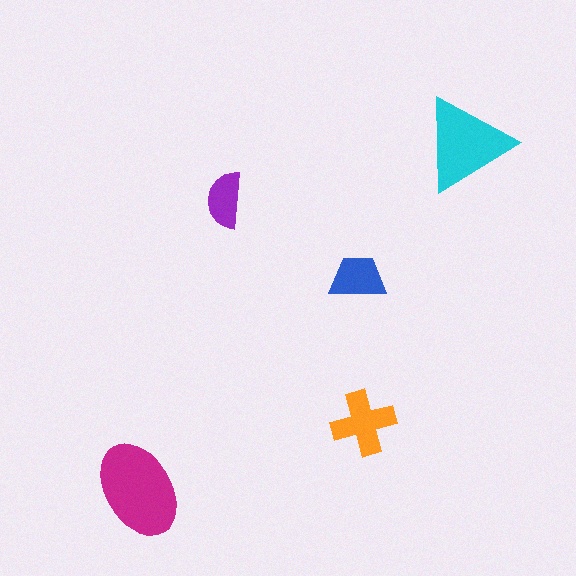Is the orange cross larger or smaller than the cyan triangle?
Smaller.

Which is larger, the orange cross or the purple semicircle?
The orange cross.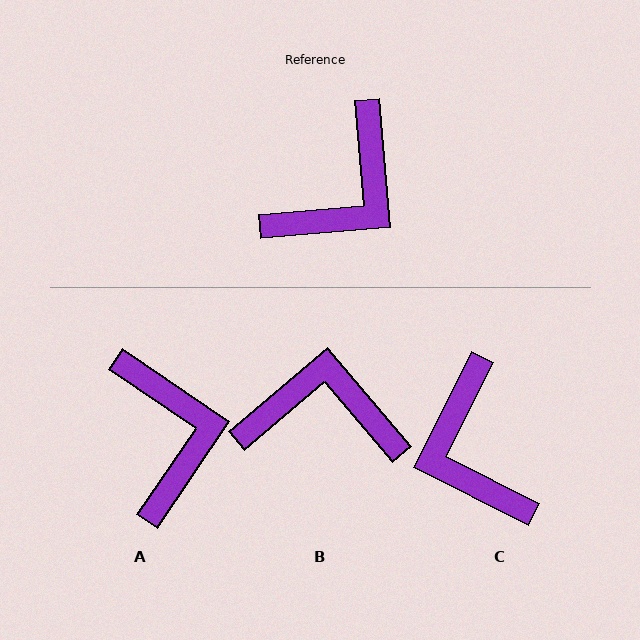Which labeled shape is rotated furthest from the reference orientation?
B, about 126 degrees away.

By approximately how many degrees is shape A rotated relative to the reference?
Approximately 51 degrees counter-clockwise.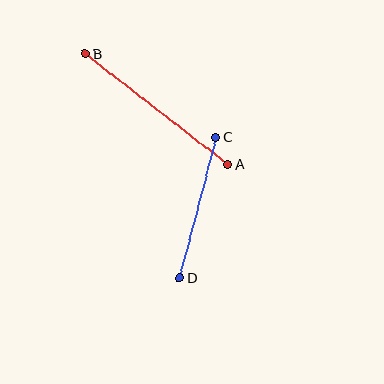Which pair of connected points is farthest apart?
Points A and B are farthest apart.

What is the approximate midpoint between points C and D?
The midpoint is at approximately (198, 208) pixels.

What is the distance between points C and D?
The distance is approximately 145 pixels.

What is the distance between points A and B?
The distance is approximately 180 pixels.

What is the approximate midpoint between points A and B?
The midpoint is at approximately (157, 109) pixels.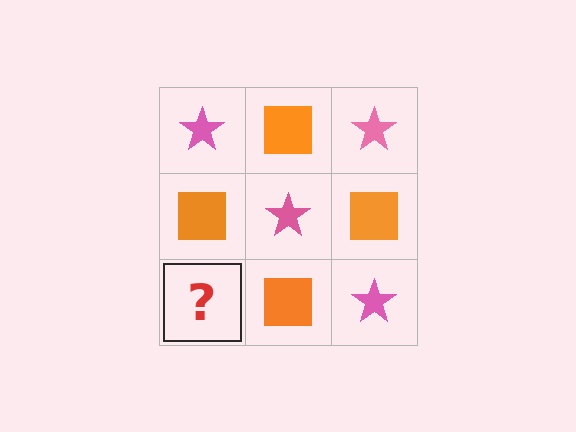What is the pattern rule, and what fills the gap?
The rule is that it alternates pink star and orange square in a checkerboard pattern. The gap should be filled with a pink star.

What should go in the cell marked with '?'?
The missing cell should contain a pink star.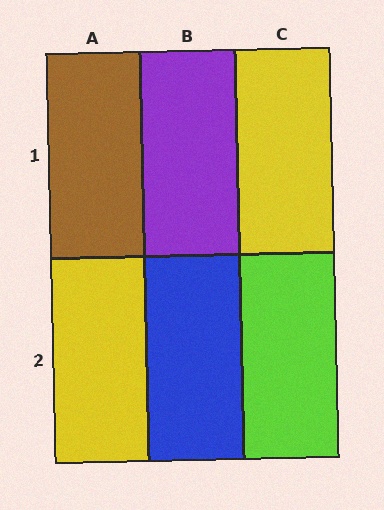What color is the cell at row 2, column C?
Lime.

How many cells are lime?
1 cell is lime.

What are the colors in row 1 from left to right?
Brown, purple, yellow.